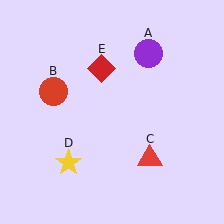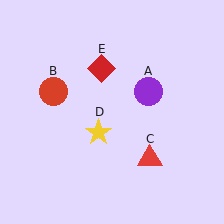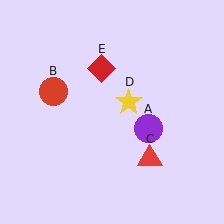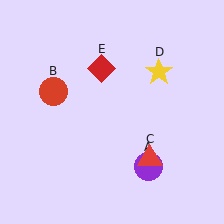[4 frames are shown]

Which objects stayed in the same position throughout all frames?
Red circle (object B) and red triangle (object C) and red diamond (object E) remained stationary.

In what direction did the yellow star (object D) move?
The yellow star (object D) moved up and to the right.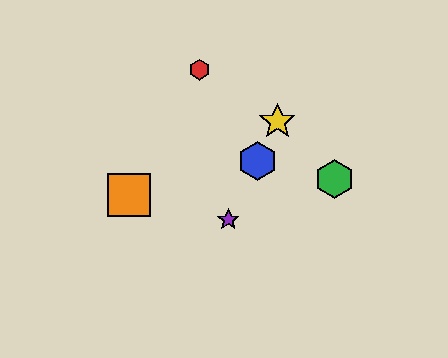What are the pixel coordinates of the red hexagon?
The red hexagon is at (200, 70).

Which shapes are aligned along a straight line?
The blue hexagon, the yellow star, the purple star are aligned along a straight line.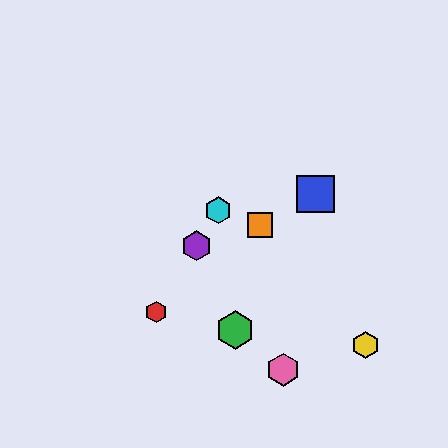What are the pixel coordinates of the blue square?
The blue square is at (315, 194).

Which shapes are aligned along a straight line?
The red hexagon, the purple hexagon, the cyan hexagon are aligned along a straight line.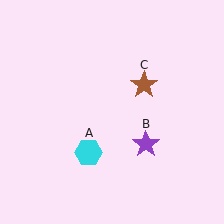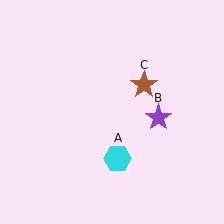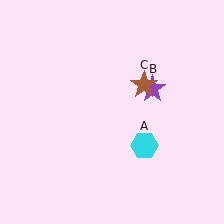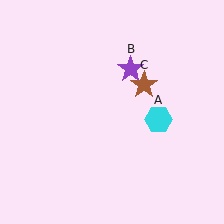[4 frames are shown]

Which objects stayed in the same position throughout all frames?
Brown star (object C) remained stationary.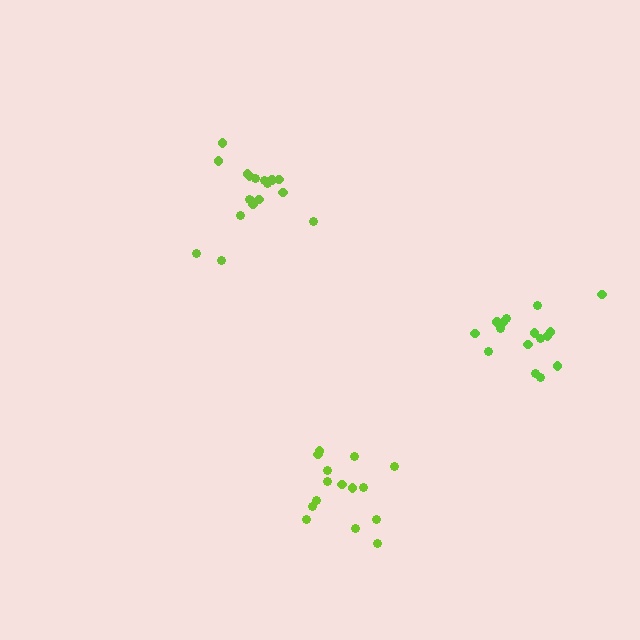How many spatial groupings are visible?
There are 3 spatial groupings.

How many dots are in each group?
Group 1: 18 dots, Group 2: 15 dots, Group 3: 16 dots (49 total).